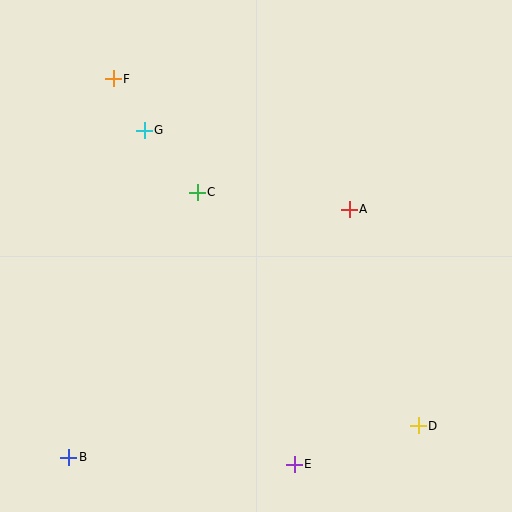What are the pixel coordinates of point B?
Point B is at (69, 457).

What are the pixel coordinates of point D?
Point D is at (418, 426).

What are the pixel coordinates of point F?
Point F is at (113, 79).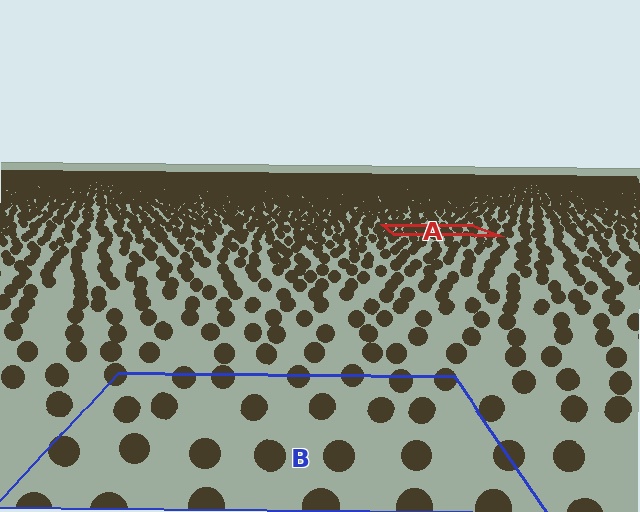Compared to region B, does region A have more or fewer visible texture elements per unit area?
Region A has more texture elements per unit area — they are packed more densely because it is farther away.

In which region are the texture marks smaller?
The texture marks are smaller in region A, because it is farther away.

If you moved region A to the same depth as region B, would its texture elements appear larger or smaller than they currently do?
They would appear larger. At a closer depth, the same texture elements are projected at a bigger on-screen size.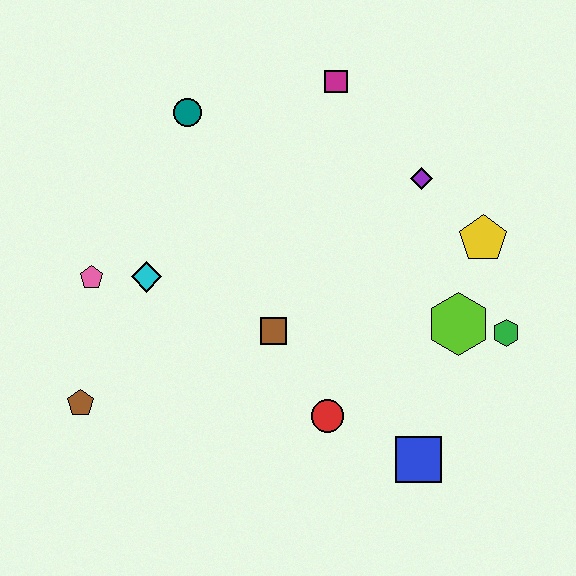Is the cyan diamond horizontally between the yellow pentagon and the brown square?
No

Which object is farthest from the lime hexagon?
The brown pentagon is farthest from the lime hexagon.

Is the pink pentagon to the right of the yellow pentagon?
No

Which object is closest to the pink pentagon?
The cyan diamond is closest to the pink pentagon.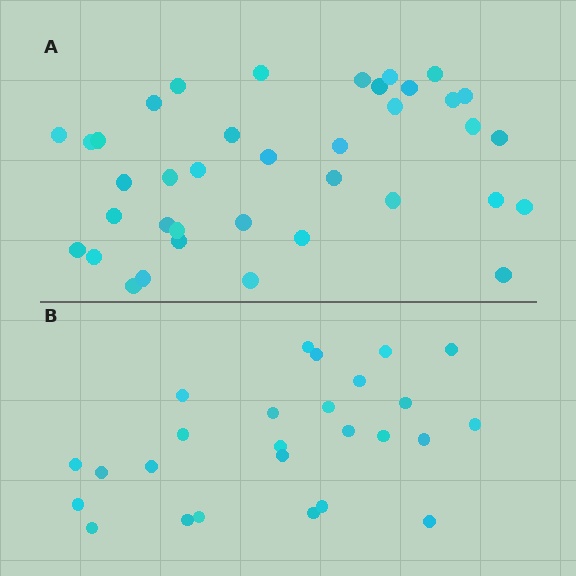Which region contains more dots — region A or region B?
Region A (the top region) has more dots.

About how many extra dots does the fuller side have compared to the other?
Region A has roughly 12 or so more dots than region B.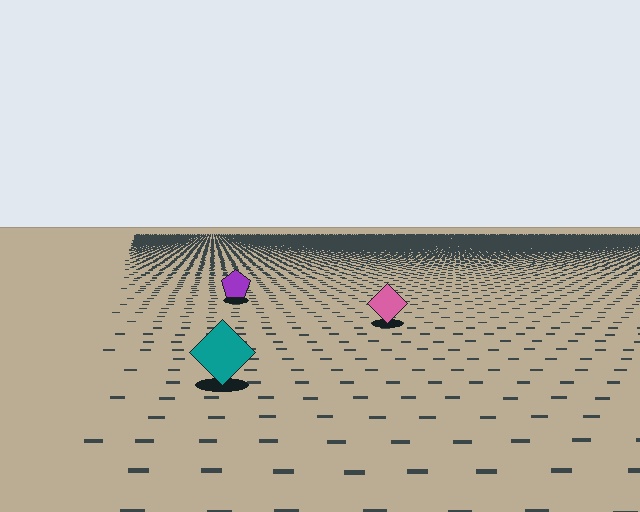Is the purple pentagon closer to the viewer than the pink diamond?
No. The pink diamond is closer — you can tell from the texture gradient: the ground texture is coarser near it.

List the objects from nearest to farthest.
From nearest to farthest: the teal diamond, the pink diamond, the purple pentagon.